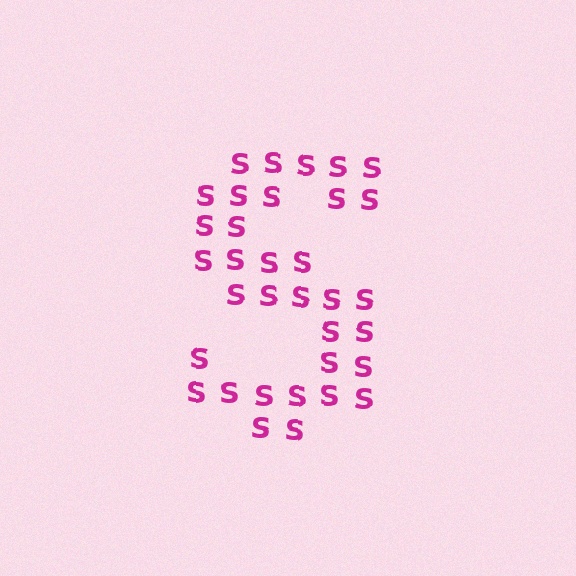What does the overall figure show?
The overall figure shows the letter S.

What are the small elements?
The small elements are letter S's.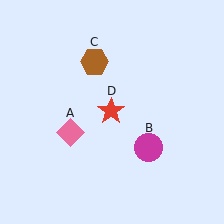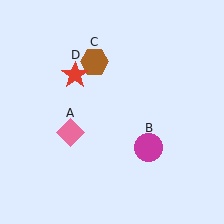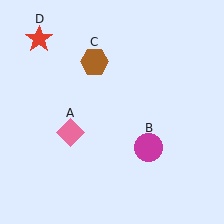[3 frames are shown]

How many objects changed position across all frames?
1 object changed position: red star (object D).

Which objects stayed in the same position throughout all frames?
Pink diamond (object A) and magenta circle (object B) and brown hexagon (object C) remained stationary.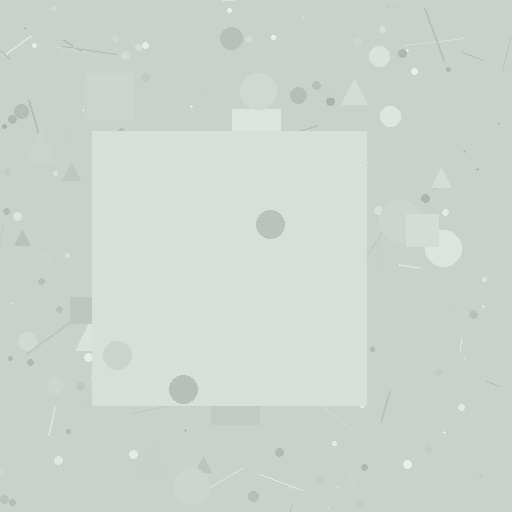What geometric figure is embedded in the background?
A square is embedded in the background.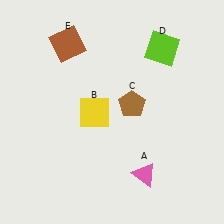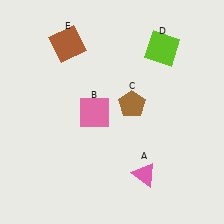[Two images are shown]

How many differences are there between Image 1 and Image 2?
There is 1 difference between the two images.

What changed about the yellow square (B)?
In Image 1, B is yellow. In Image 2, it changed to pink.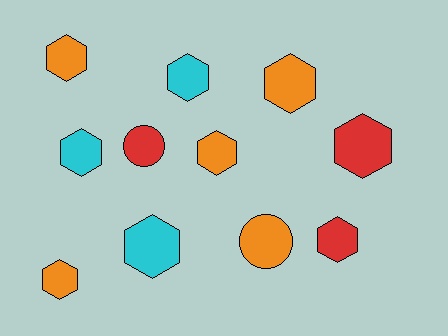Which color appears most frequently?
Orange, with 5 objects.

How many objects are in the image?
There are 11 objects.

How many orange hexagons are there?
There are 4 orange hexagons.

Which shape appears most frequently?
Hexagon, with 9 objects.